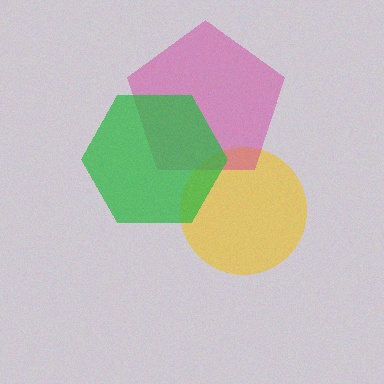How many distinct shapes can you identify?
There are 3 distinct shapes: a yellow circle, a magenta pentagon, a green hexagon.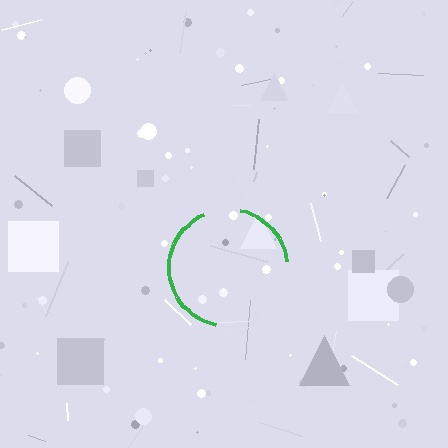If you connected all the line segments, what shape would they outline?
They would outline a circle.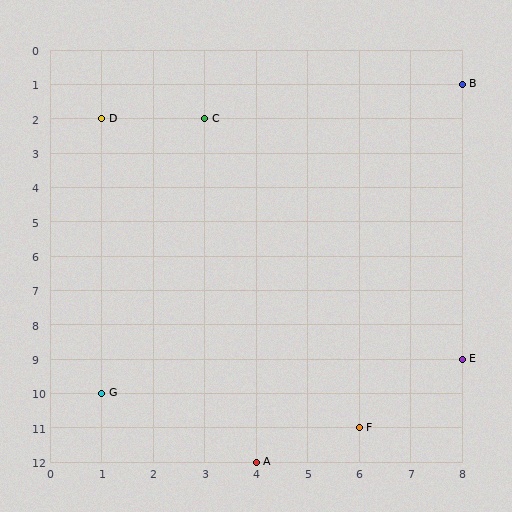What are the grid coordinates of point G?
Point G is at grid coordinates (1, 10).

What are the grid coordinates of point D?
Point D is at grid coordinates (1, 2).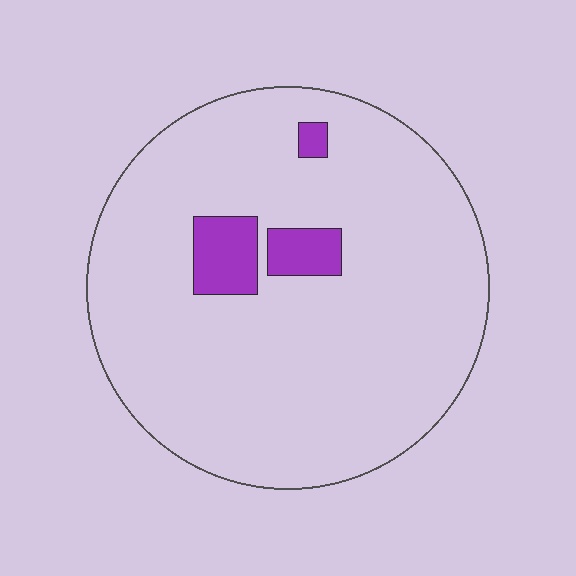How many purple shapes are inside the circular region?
3.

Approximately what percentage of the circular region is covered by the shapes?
Approximately 10%.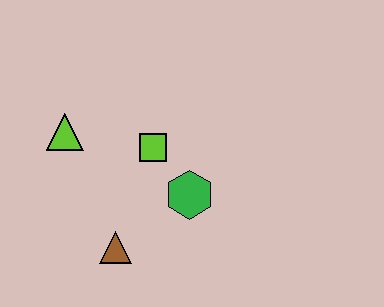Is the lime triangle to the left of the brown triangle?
Yes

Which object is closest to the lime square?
The green hexagon is closest to the lime square.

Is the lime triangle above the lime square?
Yes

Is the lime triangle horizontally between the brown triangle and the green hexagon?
No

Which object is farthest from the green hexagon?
The lime triangle is farthest from the green hexagon.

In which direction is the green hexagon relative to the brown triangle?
The green hexagon is to the right of the brown triangle.